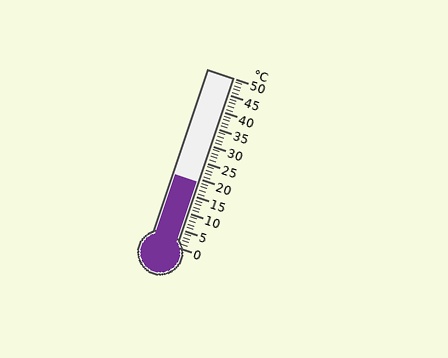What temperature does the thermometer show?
The thermometer shows approximately 19°C.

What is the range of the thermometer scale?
The thermometer scale ranges from 0°C to 50°C.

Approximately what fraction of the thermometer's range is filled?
The thermometer is filled to approximately 40% of its range.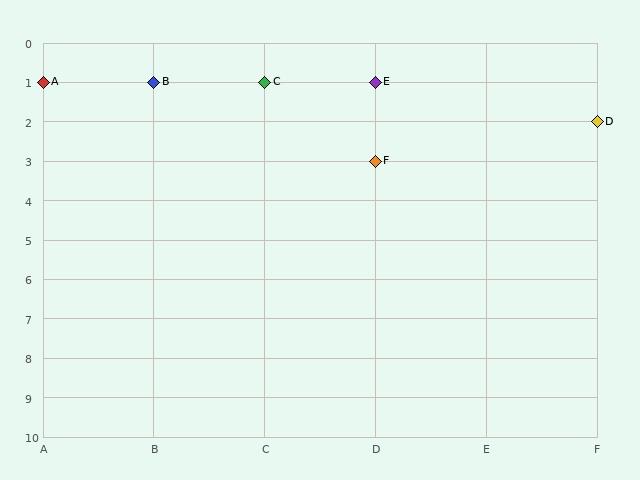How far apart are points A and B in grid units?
Points A and B are 1 column apart.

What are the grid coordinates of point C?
Point C is at grid coordinates (C, 1).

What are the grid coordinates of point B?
Point B is at grid coordinates (B, 1).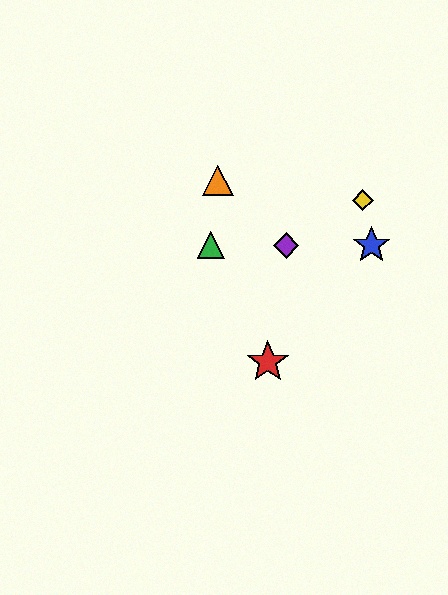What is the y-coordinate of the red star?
The red star is at y≈362.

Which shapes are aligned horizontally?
The blue star, the green triangle, the purple diamond are aligned horizontally.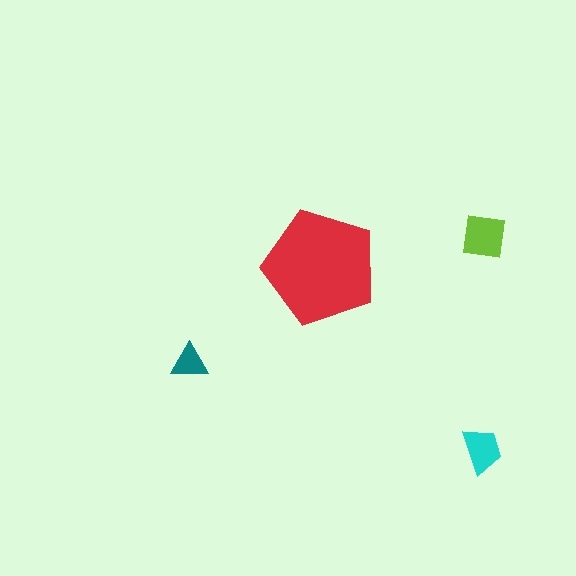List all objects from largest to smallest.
The red pentagon, the lime square, the cyan trapezoid, the teal triangle.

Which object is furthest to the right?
The lime square is rightmost.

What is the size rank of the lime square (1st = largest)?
2nd.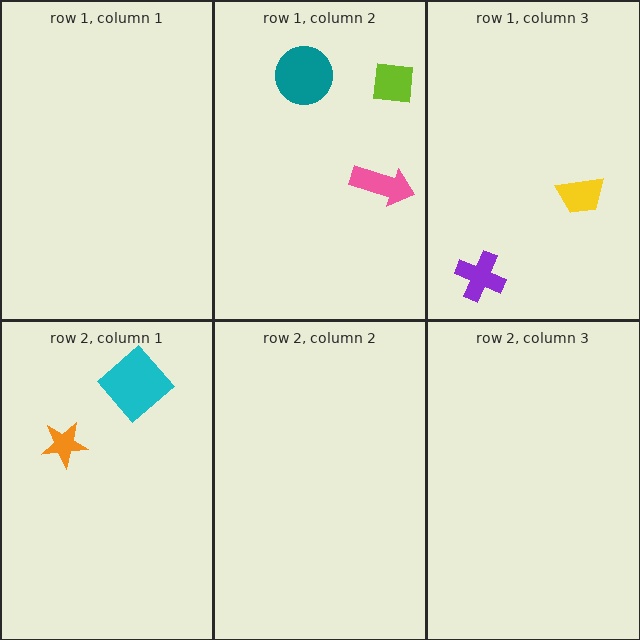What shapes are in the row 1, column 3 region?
The purple cross, the yellow trapezoid.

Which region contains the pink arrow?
The row 1, column 2 region.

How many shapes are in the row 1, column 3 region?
2.